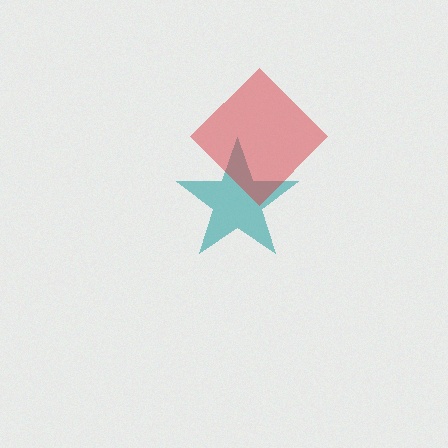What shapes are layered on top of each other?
The layered shapes are: a teal star, a red diamond.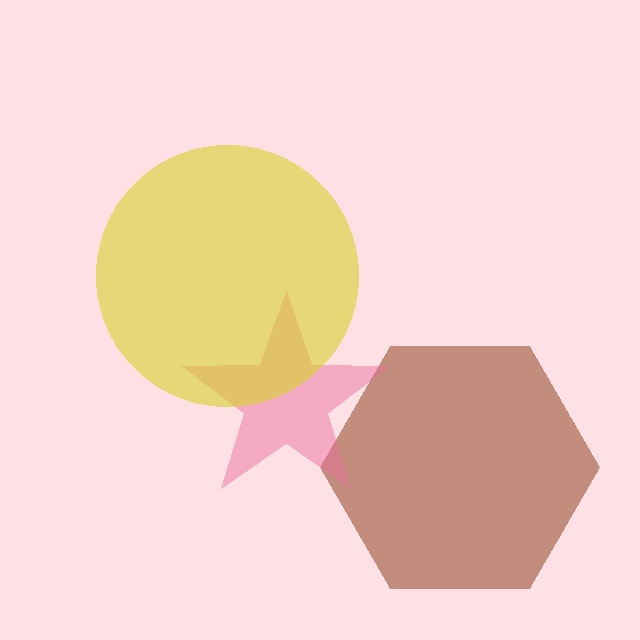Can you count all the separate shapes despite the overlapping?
Yes, there are 3 separate shapes.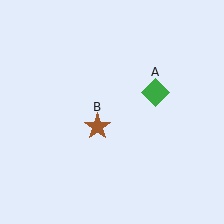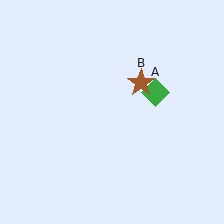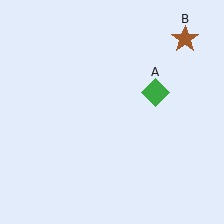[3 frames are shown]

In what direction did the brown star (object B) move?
The brown star (object B) moved up and to the right.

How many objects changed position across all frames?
1 object changed position: brown star (object B).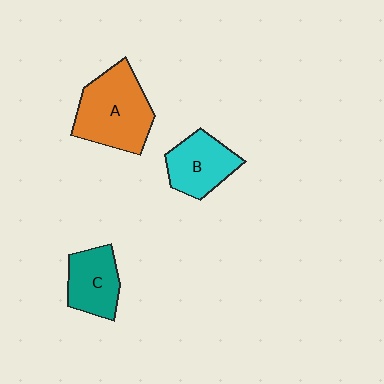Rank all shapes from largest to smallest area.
From largest to smallest: A (orange), B (cyan), C (teal).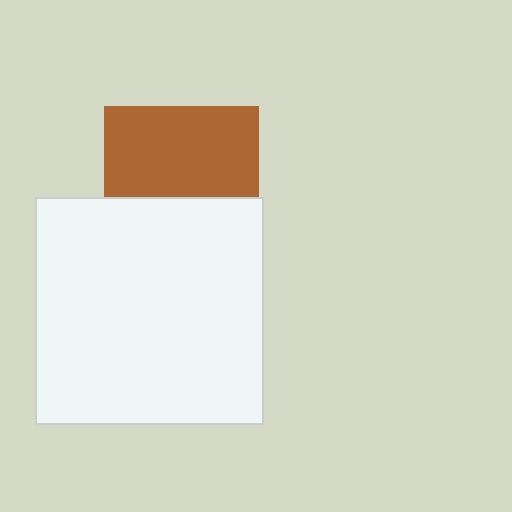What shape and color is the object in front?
The object in front is a white square.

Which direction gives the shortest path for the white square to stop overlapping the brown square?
Moving down gives the shortest separation.